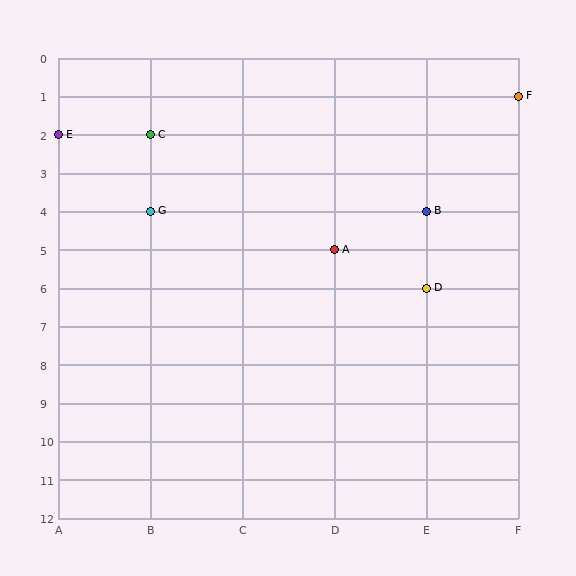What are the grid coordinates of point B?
Point B is at grid coordinates (E, 4).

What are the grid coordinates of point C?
Point C is at grid coordinates (B, 2).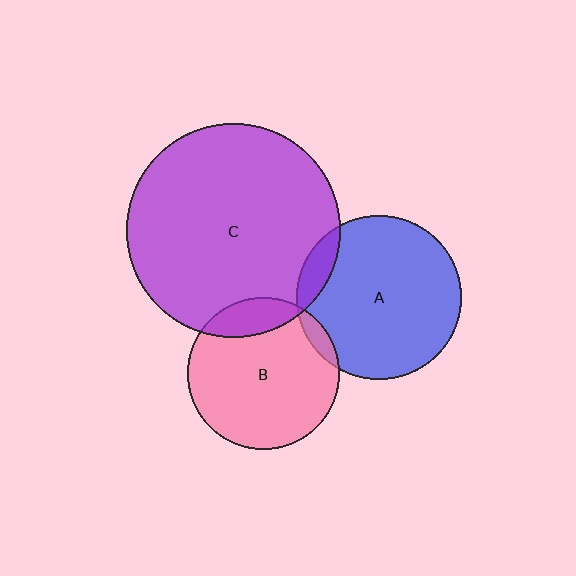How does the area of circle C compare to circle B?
Approximately 2.0 times.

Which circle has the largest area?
Circle C (purple).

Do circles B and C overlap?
Yes.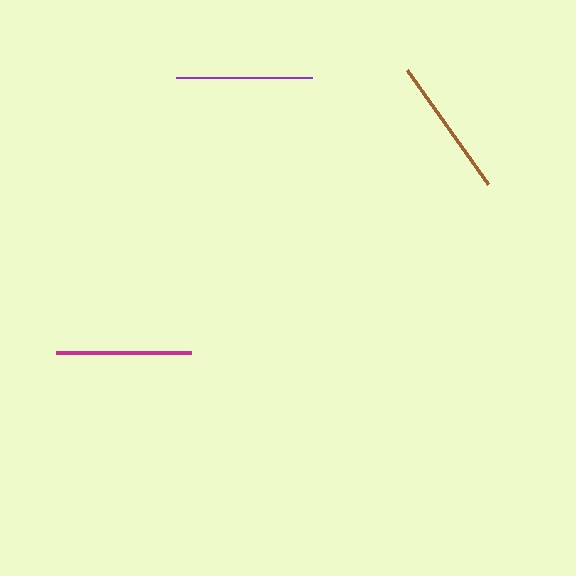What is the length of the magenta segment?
The magenta segment is approximately 135 pixels long.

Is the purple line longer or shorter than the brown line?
The brown line is longer than the purple line.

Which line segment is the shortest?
The magenta line is the shortest at approximately 135 pixels.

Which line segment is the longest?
The brown line is the longest at approximately 140 pixels.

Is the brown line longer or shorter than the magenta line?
The brown line is longer than the magenta line.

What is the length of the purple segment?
The purple segment is approximately 136 pixels long.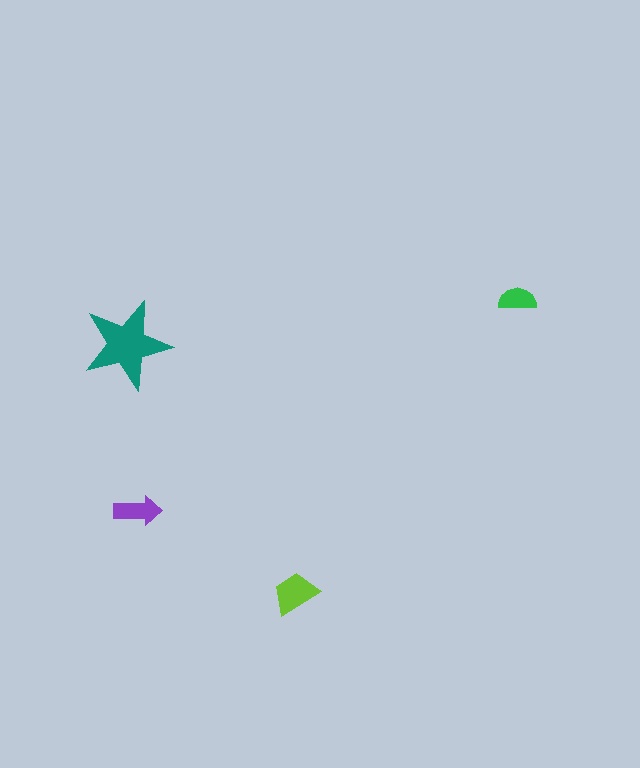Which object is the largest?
The teal star.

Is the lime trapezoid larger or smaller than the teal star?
Smaller.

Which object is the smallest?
The green semicircle.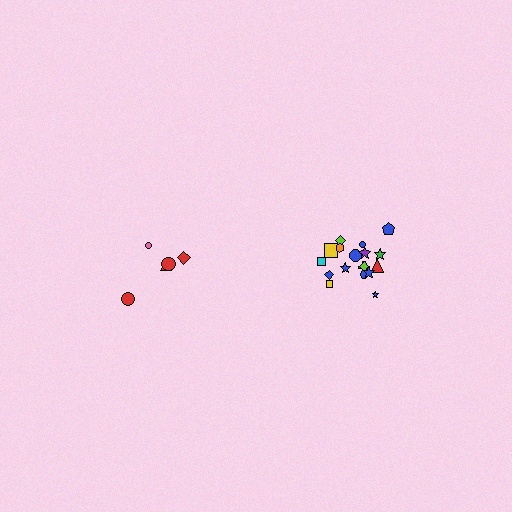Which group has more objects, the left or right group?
The right group.